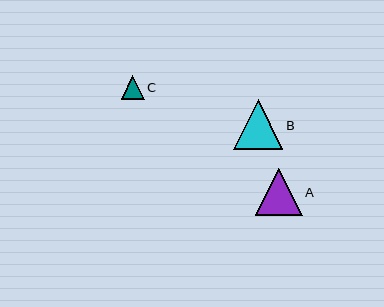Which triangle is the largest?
Triangle B is the largest with a size of approximately 49 pixels.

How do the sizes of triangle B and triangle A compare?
Triangle B and triangle A are approximately the same size.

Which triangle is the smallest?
Triangle C is the smallest with a size of approximately 23 pixels.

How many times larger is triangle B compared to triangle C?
Triangle B is approximately 2.1 times the size of triangle C.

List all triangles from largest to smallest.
From largest to smallest: B, A, C.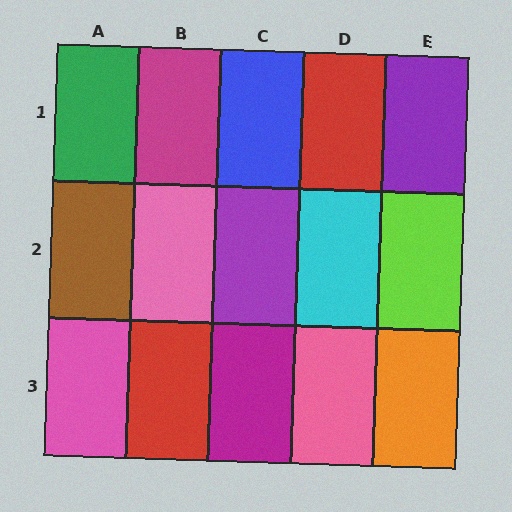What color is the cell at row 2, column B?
Pink.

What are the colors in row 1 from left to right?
Green, magenta, blue, red, purple.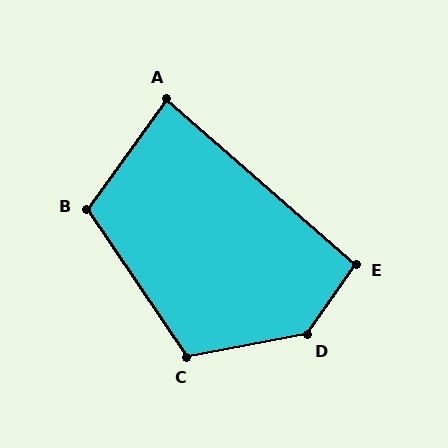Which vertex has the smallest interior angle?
A, at approximately 85 degrees.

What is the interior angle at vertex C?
Approximately 113 degrees (obtuse).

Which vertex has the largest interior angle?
D, at approximately 136 degrees.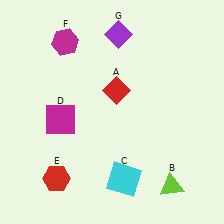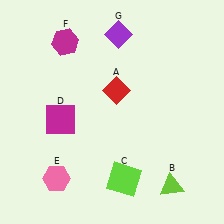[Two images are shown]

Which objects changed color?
C changed from cyan to lime. E changed from red to pink.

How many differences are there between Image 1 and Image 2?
There are 2 differences between the two images.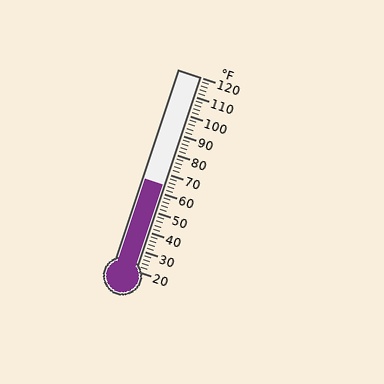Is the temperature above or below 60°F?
The temperature is above 60°F.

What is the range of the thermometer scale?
The thermometer scale ranges from 20°F to 120°F.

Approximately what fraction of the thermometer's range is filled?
The thermometer is filled to approximately 45% of its range.